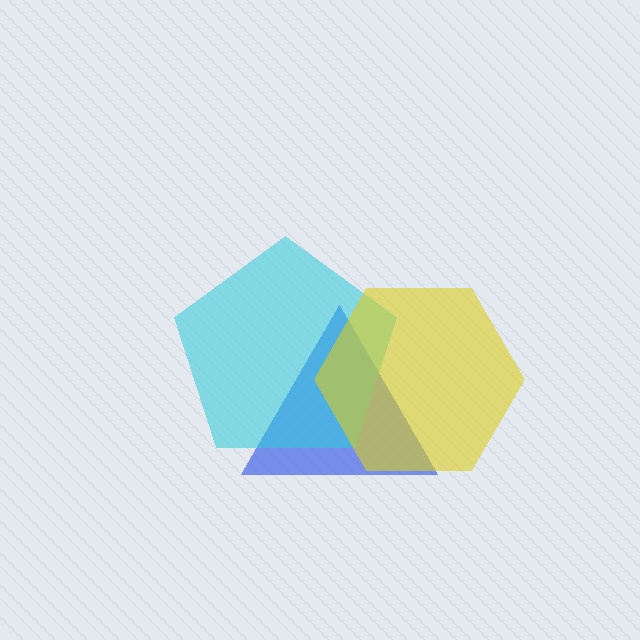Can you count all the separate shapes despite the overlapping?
Yes, there are 3 separate shapes.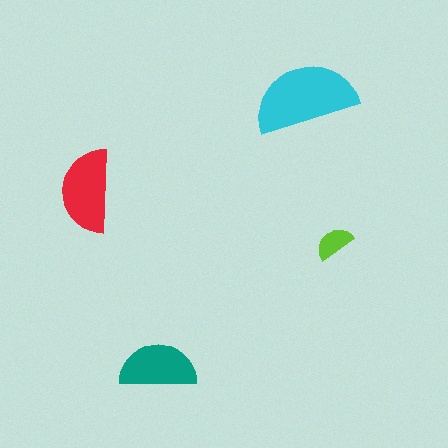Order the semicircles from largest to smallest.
the cyan one, the red one, the teal one, the lime one.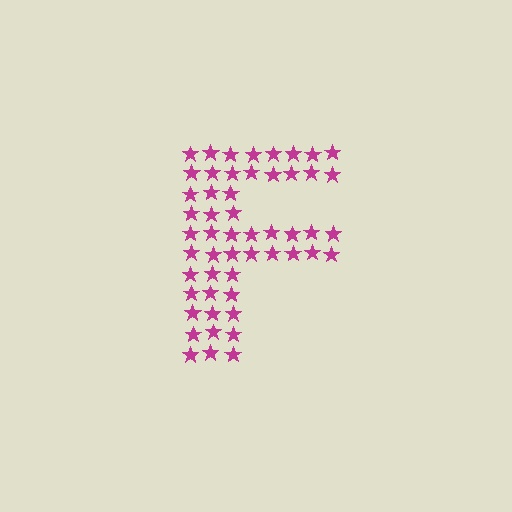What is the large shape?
The large shape is the letter F.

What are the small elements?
The small elements are stars.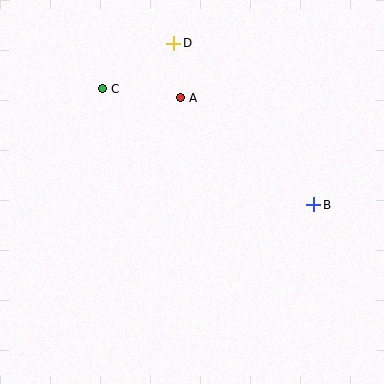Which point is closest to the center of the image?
Point A at (180, 98) is closest to the center.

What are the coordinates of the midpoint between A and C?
The midpoint between A and C is at (141, 93).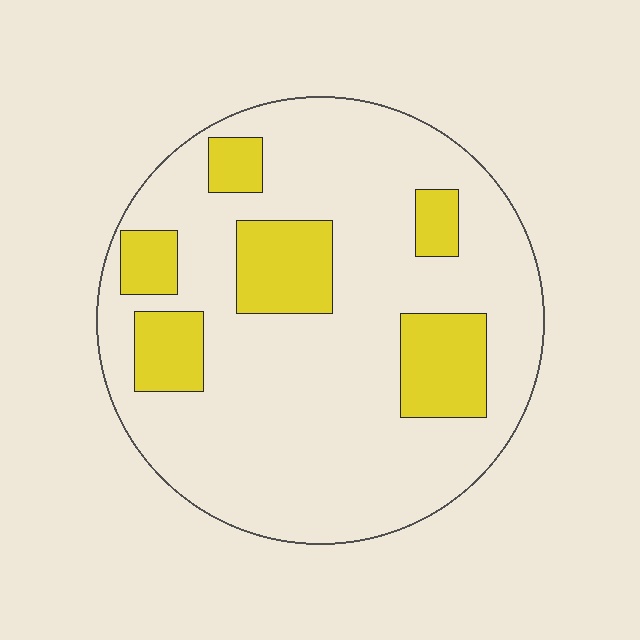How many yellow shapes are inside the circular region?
6.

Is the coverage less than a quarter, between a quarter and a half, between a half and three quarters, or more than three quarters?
Less than a quarter.